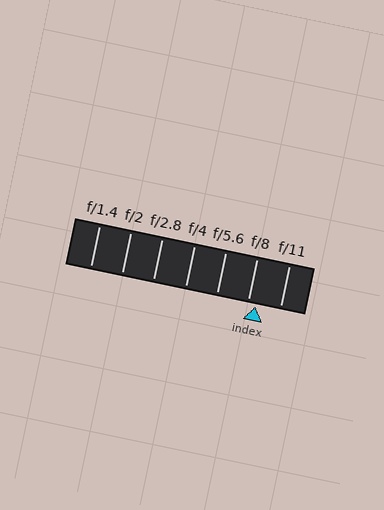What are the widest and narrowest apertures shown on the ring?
The widest aperture shown is f/1.4 and the narrowest is f/11.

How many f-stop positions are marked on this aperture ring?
There are 7 f-stop positions marked.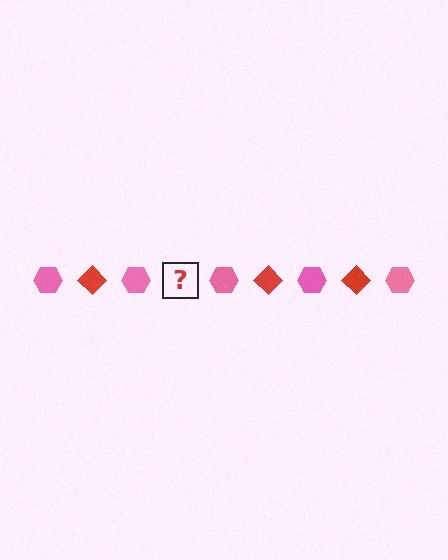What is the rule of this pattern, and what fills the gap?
The rule is that the pattern alternates between pink hexagon and red diamond. The gap should be filled with a red diamond.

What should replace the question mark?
The question mark should be replaced with a red diamond.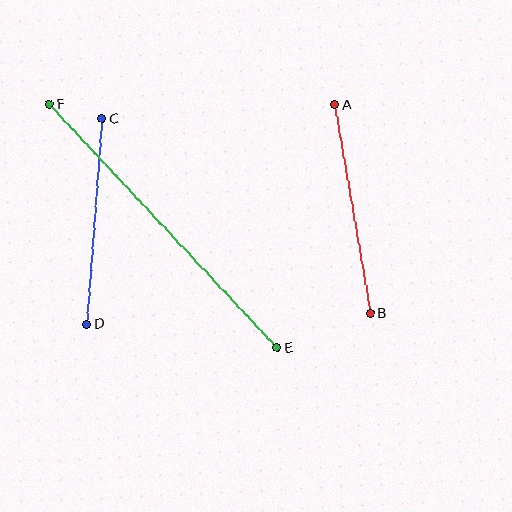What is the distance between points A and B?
The distance is approximately 212 pixels.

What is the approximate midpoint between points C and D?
The midpoint is at approximately (94, 222) pixels.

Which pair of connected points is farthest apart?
Points E and F are farthest apart.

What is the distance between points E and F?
The distance is approximately 333 pixels.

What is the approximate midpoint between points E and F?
The midpoint is at approximately (163, 226) pixels.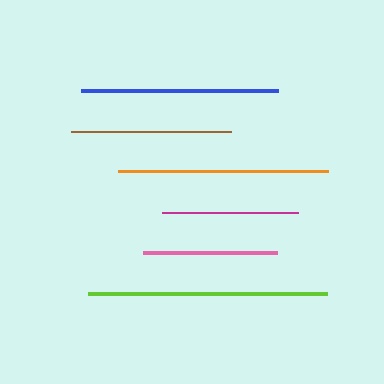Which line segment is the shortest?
The pink line is the shortest at approximately 133 pixels.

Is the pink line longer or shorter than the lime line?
The lime line is longer than the pink line.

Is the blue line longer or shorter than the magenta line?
The blue line is longer than the magenta line.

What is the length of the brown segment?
The brown segment is approximately 161 pixels long.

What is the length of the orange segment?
The orange segment is approximately 210 pixels long.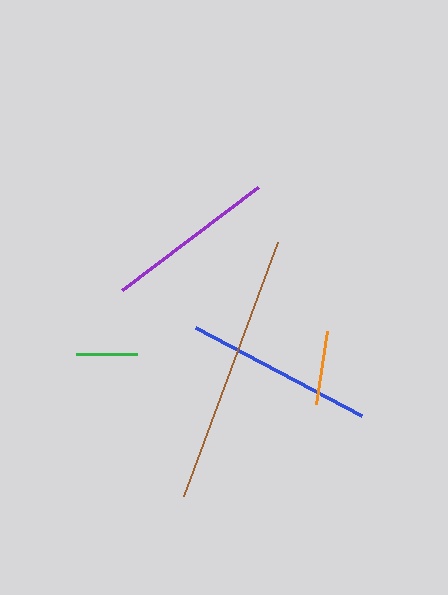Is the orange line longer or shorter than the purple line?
The purple line is longer than the orange line.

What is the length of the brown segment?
The brown segment is approximately 271 pixels long.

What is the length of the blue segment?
The blue segment is approximately 188 pixels long.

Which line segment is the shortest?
The green line is the shortest at approximately 60 pixels.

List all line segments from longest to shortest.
From longest to shortest: brown, blue, purple, orange, green.